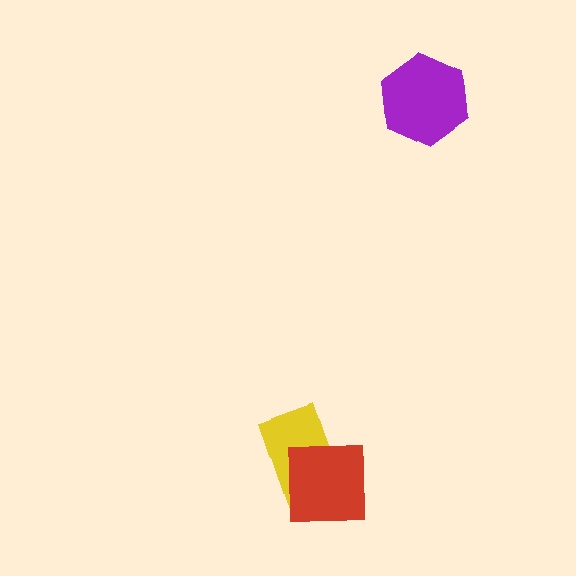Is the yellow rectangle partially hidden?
Yes, it is partially covered by another shape.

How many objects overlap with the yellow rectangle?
1 object overlaps with the yellow rectangle.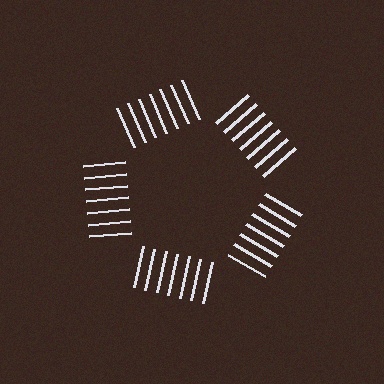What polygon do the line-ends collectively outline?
An illusory pentagon — the line segments terminate on its edges but no continuous stroke is drawn.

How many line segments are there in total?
35 — 7 along each of the 5 edges.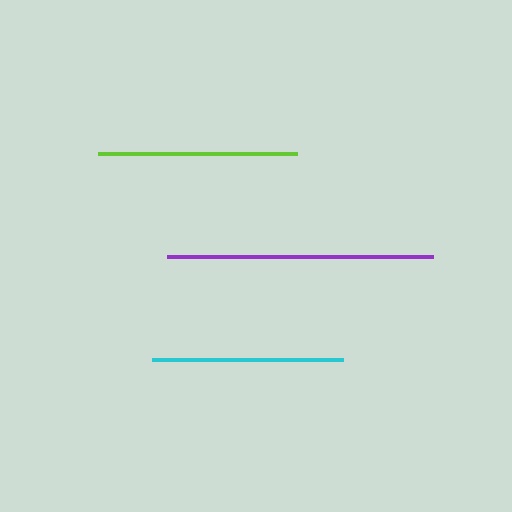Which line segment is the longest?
The purple line is the longest at approximately 266 pixels.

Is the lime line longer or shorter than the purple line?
The purple line is longer than the lime line.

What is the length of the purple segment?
The purple segment is approximately 266 pixels long.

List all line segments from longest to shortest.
From longest to shortest: purple, lime, cyan.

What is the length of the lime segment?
The lime segment is approximately 199 pixels long.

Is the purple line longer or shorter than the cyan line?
The purple line is longer than the cyan line.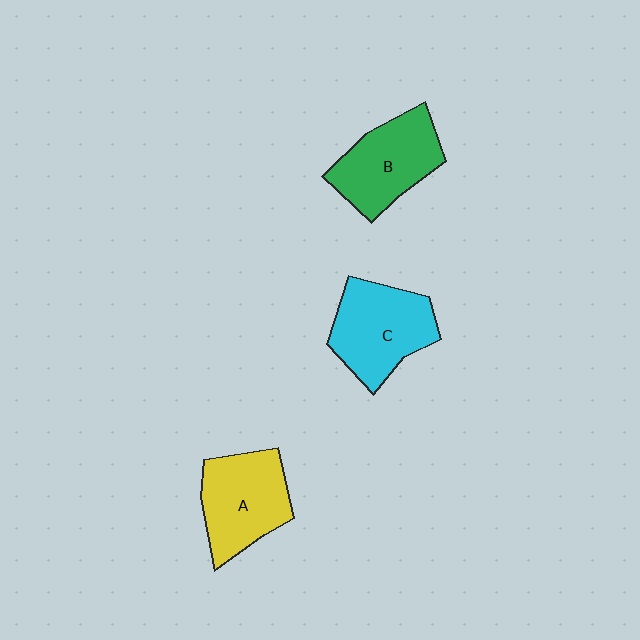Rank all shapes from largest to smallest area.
From largest to smallest: C (cyan), A (yellow), B (green).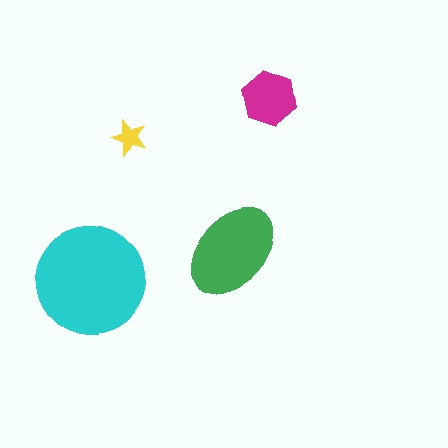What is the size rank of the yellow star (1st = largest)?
4th.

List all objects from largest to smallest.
The cyan circle, the green ellipse, the magenta hexagon, the yellow star.